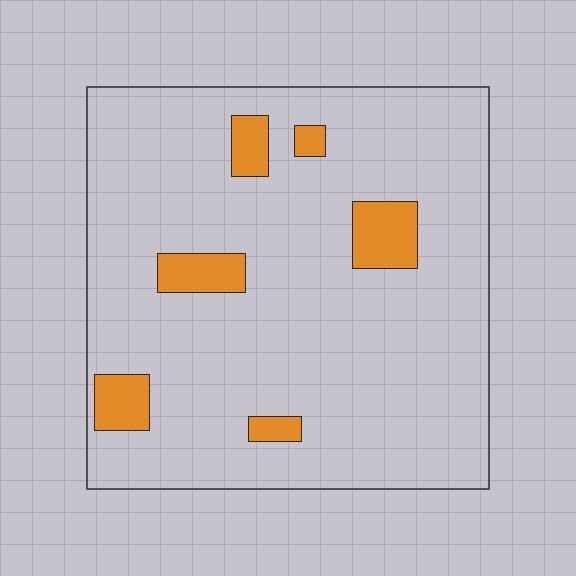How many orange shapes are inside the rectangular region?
6.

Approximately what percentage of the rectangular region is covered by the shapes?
Approximately 10%.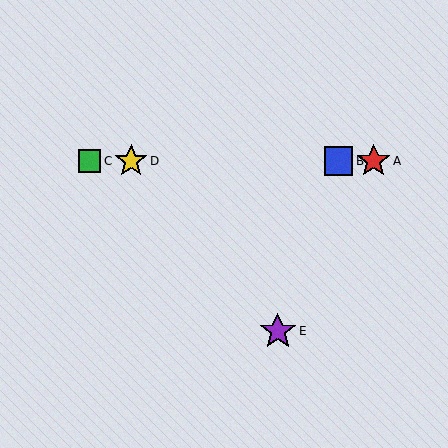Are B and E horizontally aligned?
No, B is at y≈161 and E is at y≈331.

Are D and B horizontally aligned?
Yes, both are at y≈161.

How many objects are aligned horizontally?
4 objects (A, B, C, D) are aligned horizontally.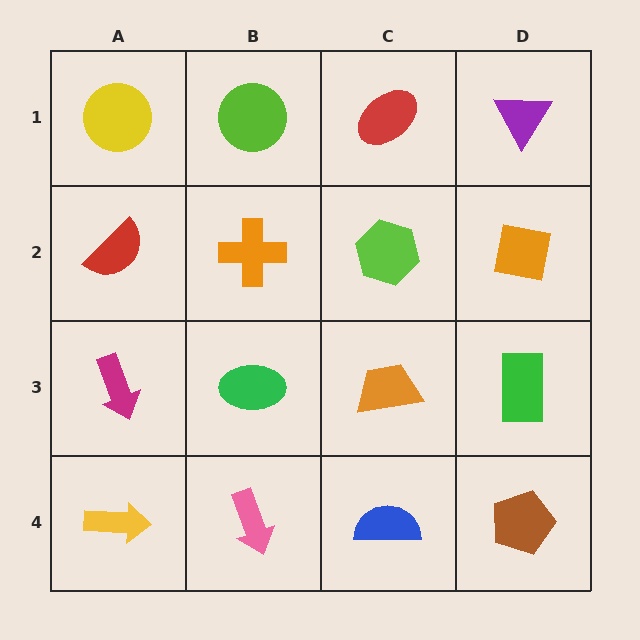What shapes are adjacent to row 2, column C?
A red ellipse (row 1, column C), an orange trapezoid (row 3, column C), an orange cross (row 2, column B), an orange square (row 2, column D).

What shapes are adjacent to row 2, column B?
A lime circle (row 1, column B), a green ellipse (row 3, column B), a red semicircle (row 2, column A), a lime hexagon (row 2, column C).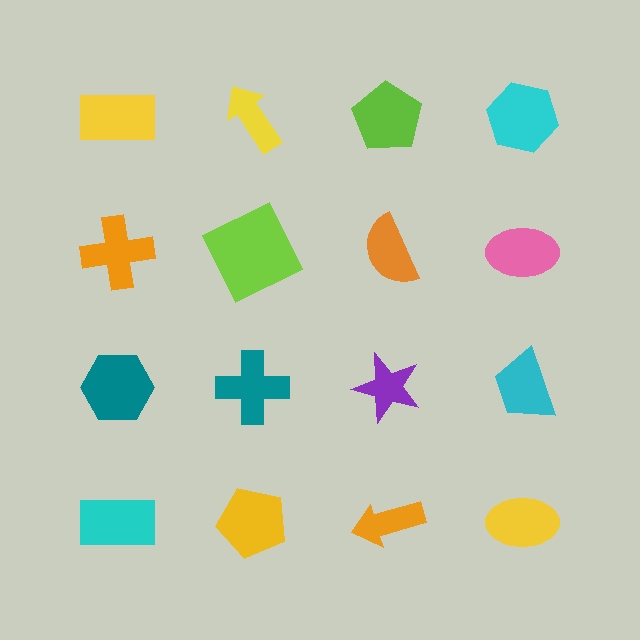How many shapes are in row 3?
4 shapes.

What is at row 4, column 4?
A yellow ellipse.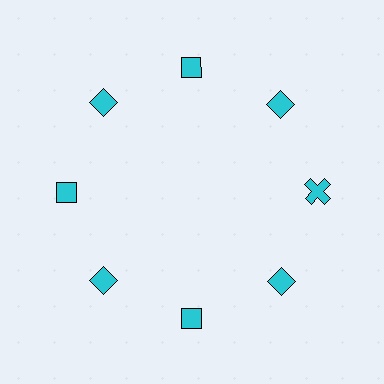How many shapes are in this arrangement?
There are 8 shapes arranged in a ring pattern.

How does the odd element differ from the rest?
It has a different shape: cross instead of diamond.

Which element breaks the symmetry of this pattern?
The cyan cross at roughly the 3 o'clock position breaks the symmetry. All other shapes are cyan diamonds.